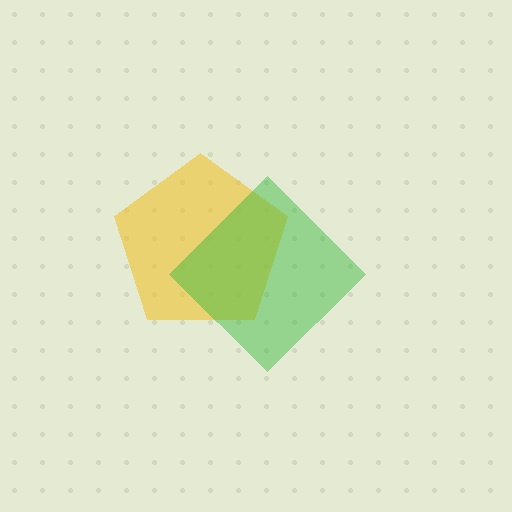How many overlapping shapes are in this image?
There are 2 overlapping shapes in the image.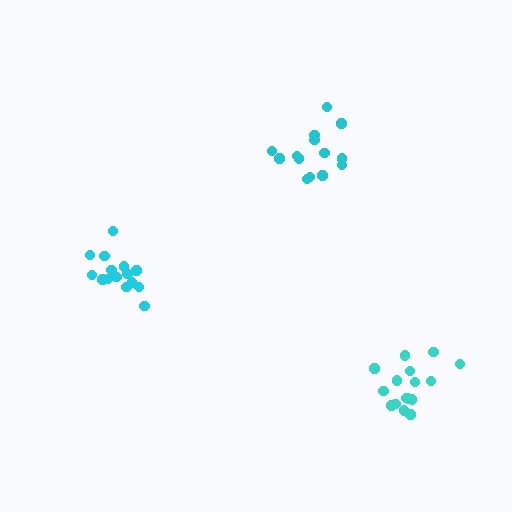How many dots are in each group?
Group 1: 14 dots, Group 2: 16 dots, Group 3: 15 dots (45 total).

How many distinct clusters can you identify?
There are 3 distinct clusters.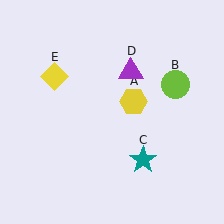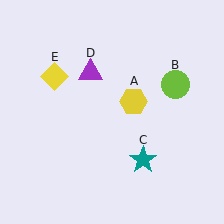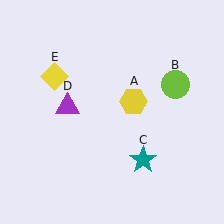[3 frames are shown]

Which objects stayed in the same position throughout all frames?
Yellow hexagon (object A) and lime circle (object B) and teal star (object C) and yellow diamond (object E) remained stationary.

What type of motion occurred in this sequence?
The purple triangle (object D) rotated counterclockwise around the center of the scene.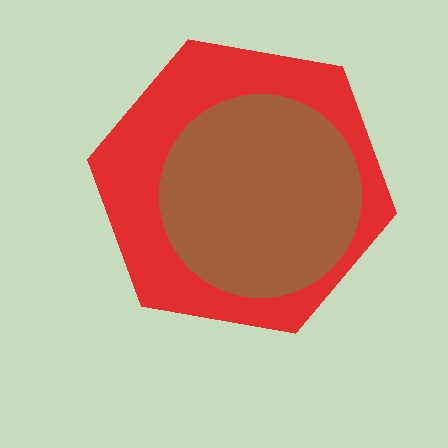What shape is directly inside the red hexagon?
The brown circle.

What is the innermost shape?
The brown circle.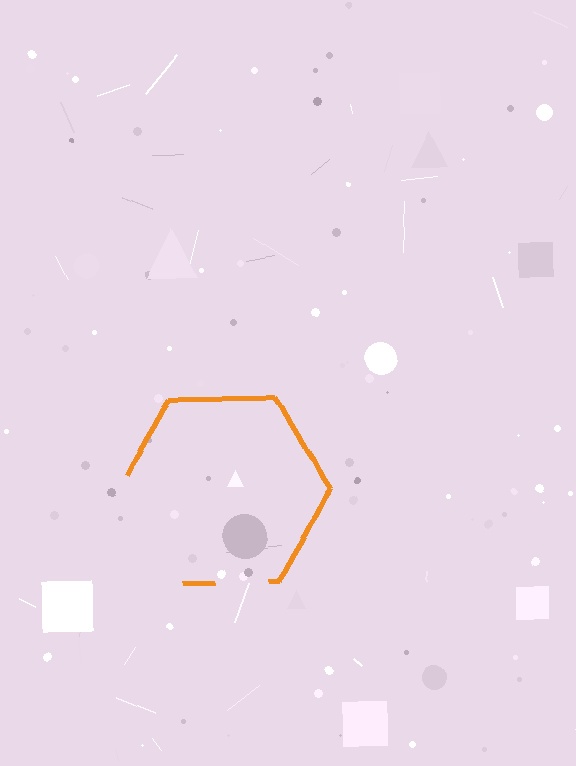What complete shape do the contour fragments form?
The contour fragments form a hexagon.